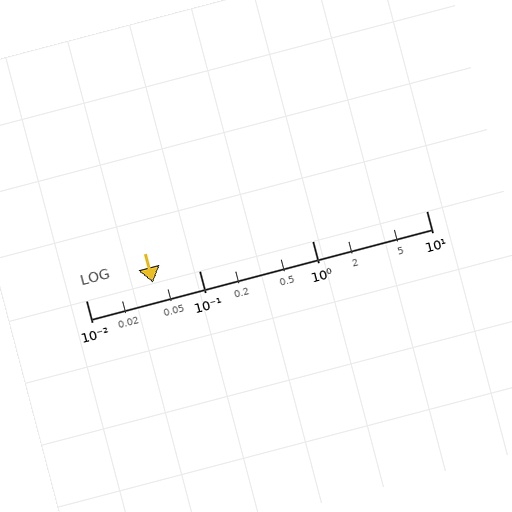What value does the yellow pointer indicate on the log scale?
The pointer indicates approximately 0.039.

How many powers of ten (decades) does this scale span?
The scale spans 3 decades, from 0.01 to 10.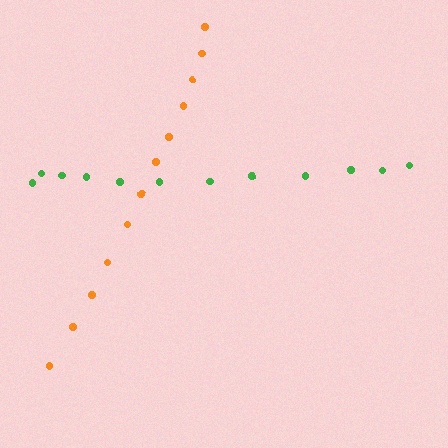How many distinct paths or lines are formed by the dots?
There are 2 distinct paths.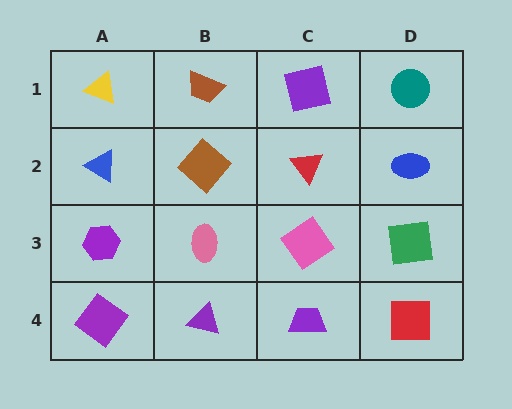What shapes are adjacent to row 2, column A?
A yellow triangle (row 1, column A), a purple hexagon (row 3, column A), a brown diamond (row 2, column B).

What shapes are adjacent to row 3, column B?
A brown diamond (row 2, column B), a purple triangle (row 4, column B), a purple hexagon (row 3, column A), a pink diamond (row 3, column C).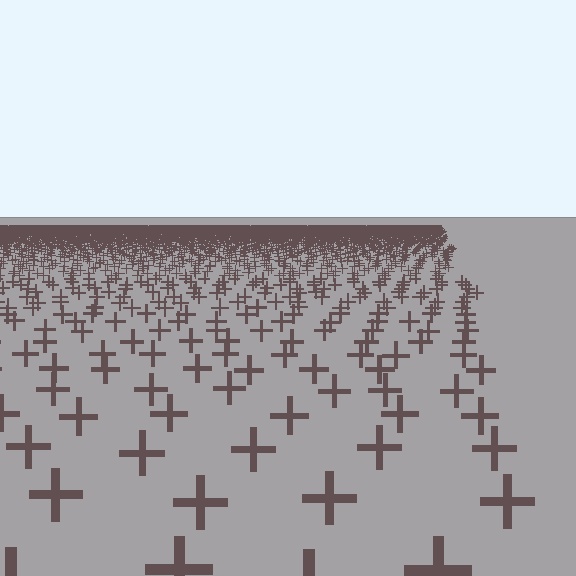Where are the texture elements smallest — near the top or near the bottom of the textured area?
Near the top.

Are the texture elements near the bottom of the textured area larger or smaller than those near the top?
Larger. Near the bottom, elements are closer to the viewer and appear at a bigger on-screen size.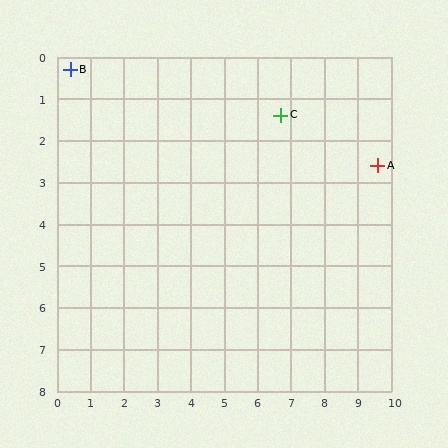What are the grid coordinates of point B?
Point B is at approximately (0.4, 0.3).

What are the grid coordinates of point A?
Point A is at approximately (9.6, 2.6).